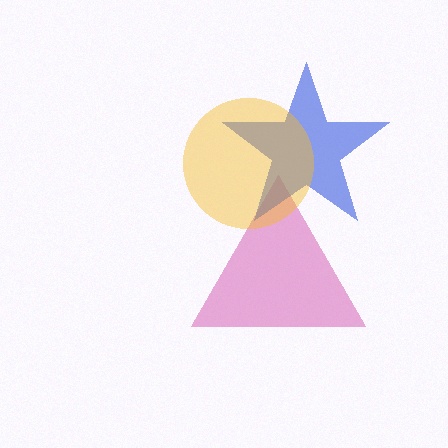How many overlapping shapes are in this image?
There are 3 overlapping shapes in the image.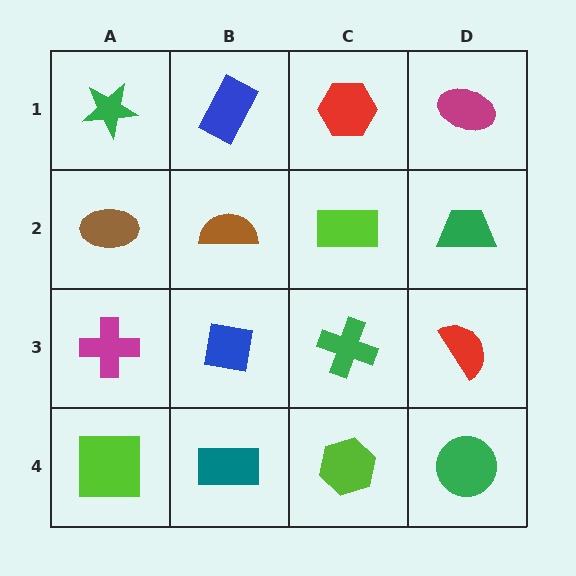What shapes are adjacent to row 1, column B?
A brown semicircle (row 2, column B), a green star (row 1, column A), a red hexagon (row 1, column C).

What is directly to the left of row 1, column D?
A red hexagon.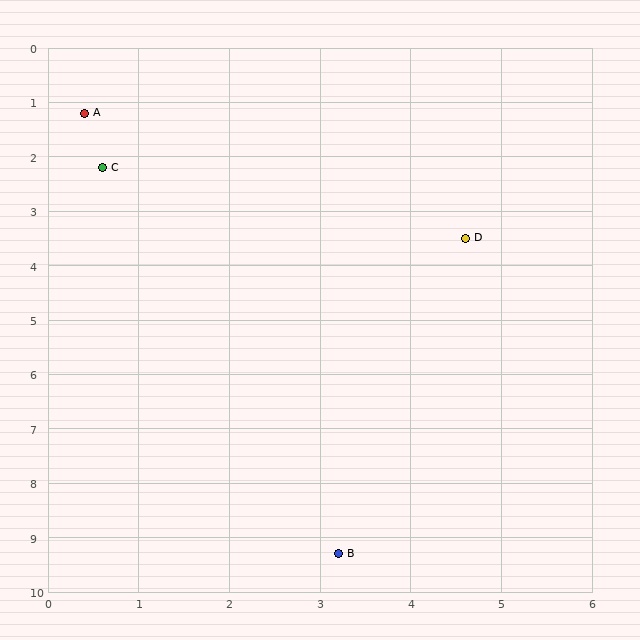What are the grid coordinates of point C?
Point C is at approximately (0.6, 2.2).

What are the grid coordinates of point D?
Point D is at approximately (4.6, 3.5).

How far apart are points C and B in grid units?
Points C and B are about 7.6 grid units apart.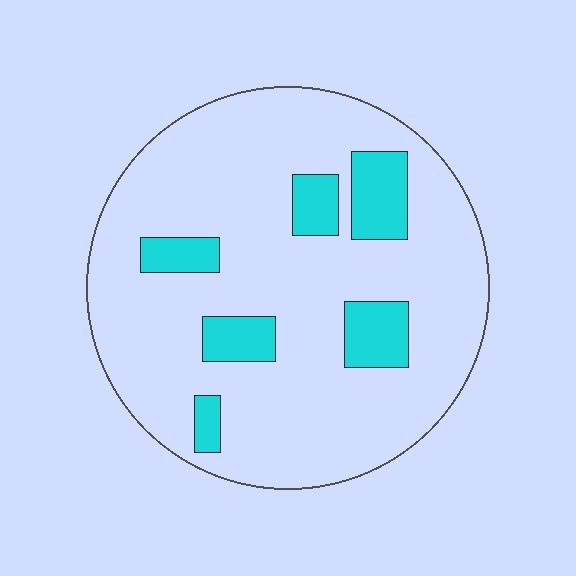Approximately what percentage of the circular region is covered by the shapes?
Approximately 15%.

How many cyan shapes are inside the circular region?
6.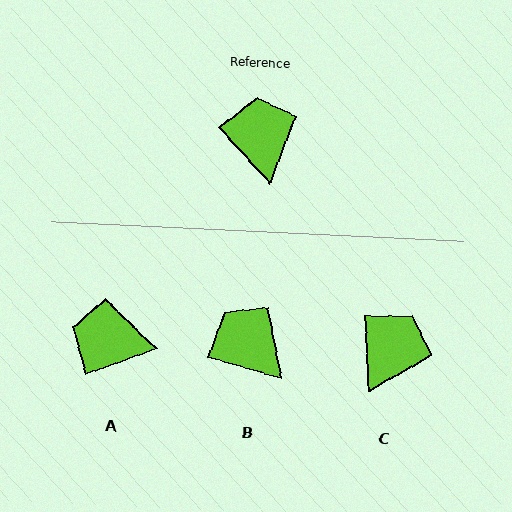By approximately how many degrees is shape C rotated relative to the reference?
Approximately 39 degrees clockwise.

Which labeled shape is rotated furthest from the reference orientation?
A, about 67 degrees away.